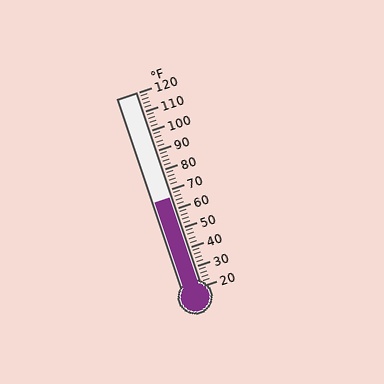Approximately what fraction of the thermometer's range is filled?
The thermometer is filled to approximately 45% of its range.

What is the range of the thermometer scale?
The thermometer scale ranges from 20°F to 120°F.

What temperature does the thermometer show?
The thermometer shows approximately 66°F.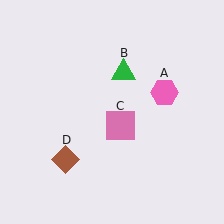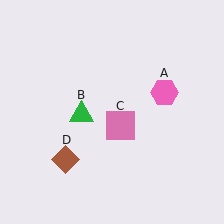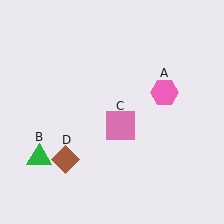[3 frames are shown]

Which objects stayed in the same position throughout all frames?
Pink hexagon (object A) and pink square (object C) and brown diamond (object D) remained stationary.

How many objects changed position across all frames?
1 object changed position: green triangle (object B).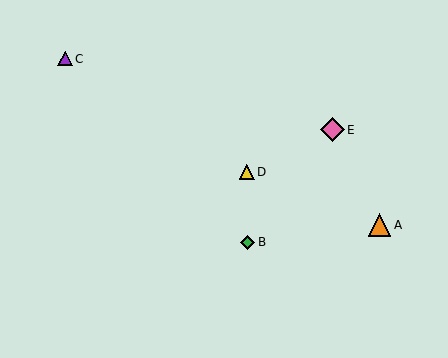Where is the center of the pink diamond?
The center of the pink diamond is at (332, 130).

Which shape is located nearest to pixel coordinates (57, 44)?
The purple triangle (labeled C) at (65, 59) is nearest to that location.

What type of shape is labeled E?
Shape E is a pink diamond.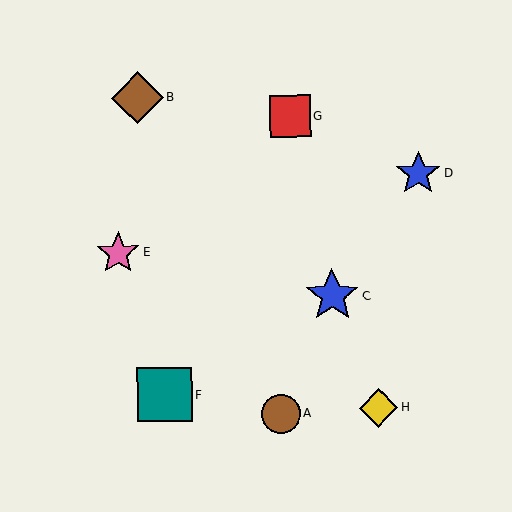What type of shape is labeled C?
Shape C is a blue star.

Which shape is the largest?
The teal square (labeled F) is the largest.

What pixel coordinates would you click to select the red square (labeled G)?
Click at (290, 116) to select the red square G.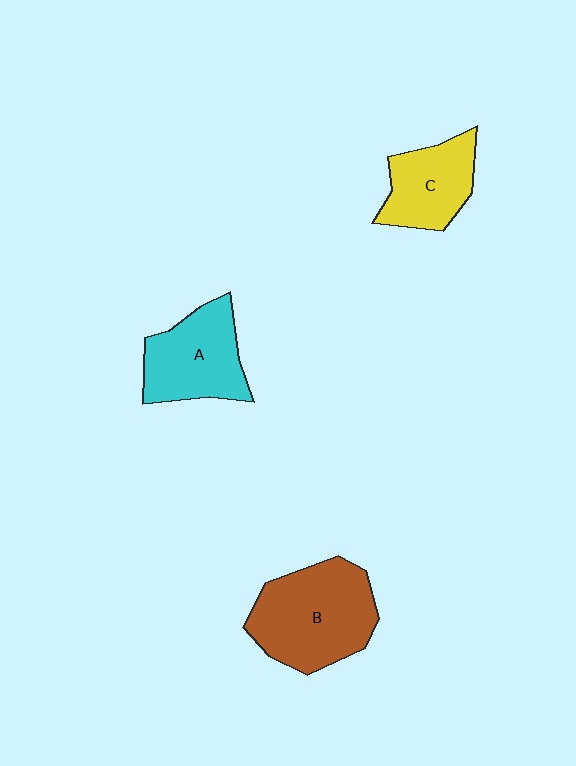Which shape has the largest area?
Shape B (brown).